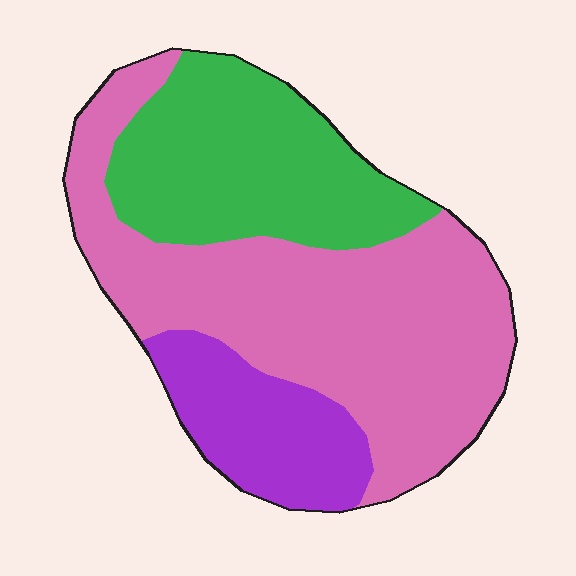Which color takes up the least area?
Purple, at roughly 15%.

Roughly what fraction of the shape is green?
Green takes up between a sixth and a third of the shape.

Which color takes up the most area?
Pink, at roughly 55%.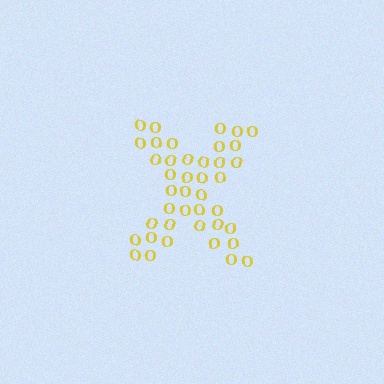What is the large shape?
The large shape is the letter X.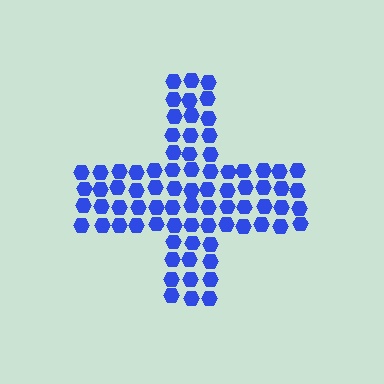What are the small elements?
The small elements are hexagons.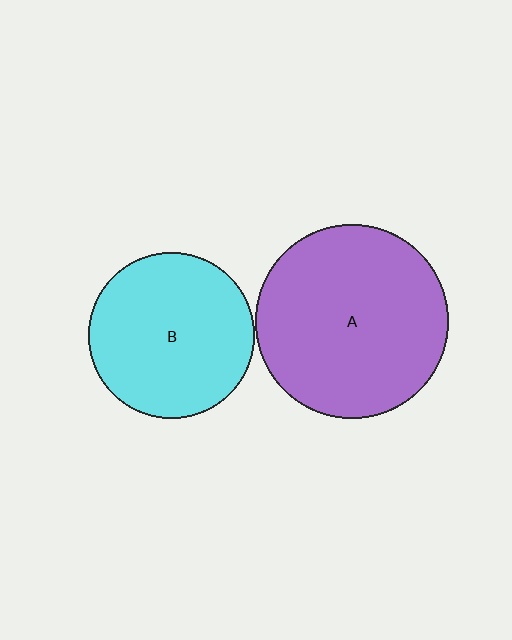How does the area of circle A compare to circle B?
Approximately 1.4 times.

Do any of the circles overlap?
No, none of the circles overlap.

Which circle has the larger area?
Circle A (purple).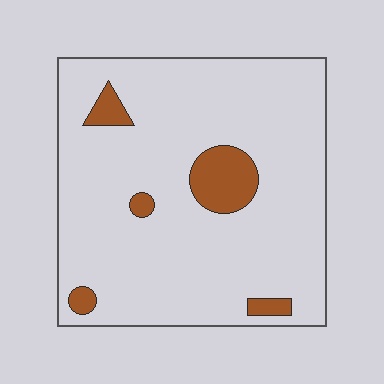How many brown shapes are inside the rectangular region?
5.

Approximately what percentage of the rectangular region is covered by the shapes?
Approximately 10%.